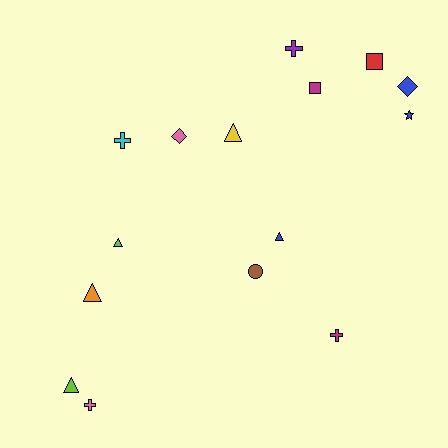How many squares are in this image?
There are 2 squares.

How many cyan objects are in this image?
There is 1 cyan object.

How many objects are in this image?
There are 15 objects.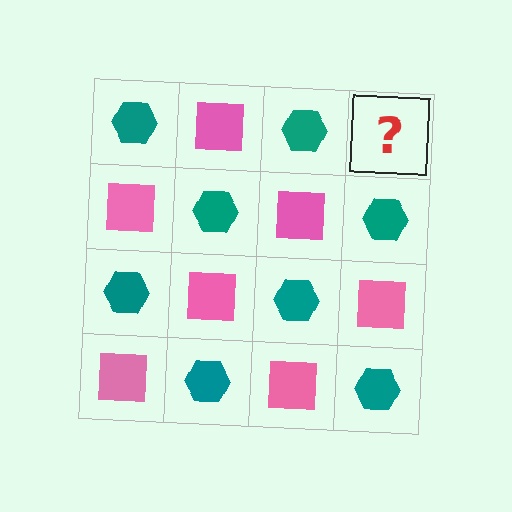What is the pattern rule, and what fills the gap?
The rule is that it alternates teal hexagon and pink square in a checkerboard pattern. The gap should be filled with a pink square.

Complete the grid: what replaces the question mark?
The question mark should be replaced with a pink square.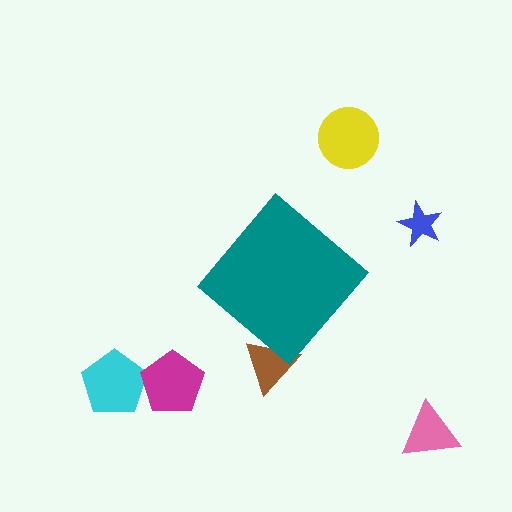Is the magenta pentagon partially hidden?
No, the magenta pentagon is fully visible.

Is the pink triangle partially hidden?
No, the pink triangle is fully visible.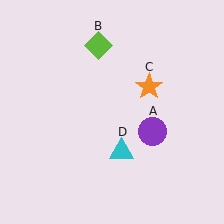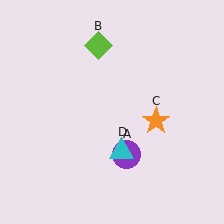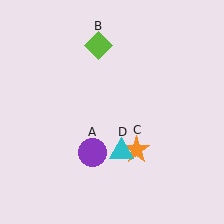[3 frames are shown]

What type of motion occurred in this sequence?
The purple circle (object A), orange star (object C) rotated clockwise around the center of the scene.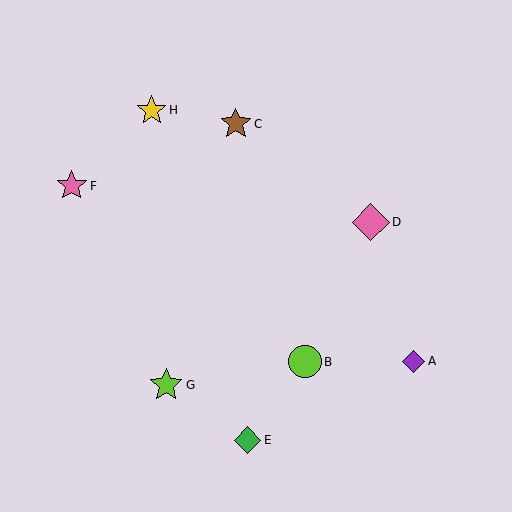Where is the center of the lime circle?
The center of the lime circle is at (305, 362).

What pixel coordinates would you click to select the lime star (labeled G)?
Click at (166, 385) to select the lime star G.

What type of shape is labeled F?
Shape F is a pink star.